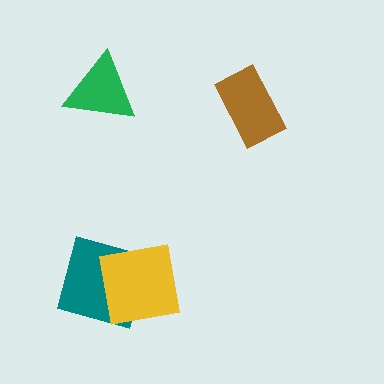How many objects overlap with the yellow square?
1 object overlaps with the yellow square.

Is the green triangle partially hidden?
No, no other shape covers it.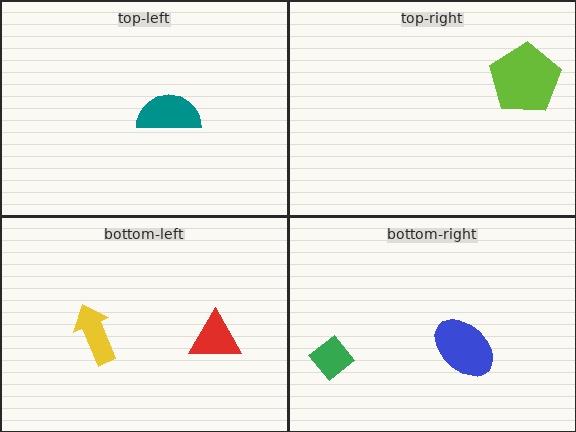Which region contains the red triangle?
The bottom-left region.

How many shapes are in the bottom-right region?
2.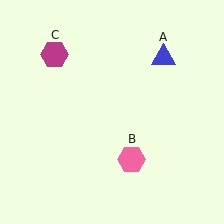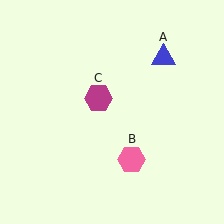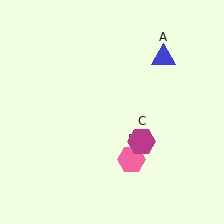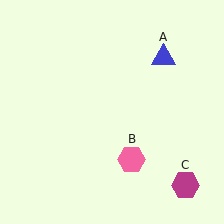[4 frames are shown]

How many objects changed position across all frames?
1 object changed position: magenta hexagon (object C).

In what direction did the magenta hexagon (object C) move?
The magenta hexagon (object C) moved down and to the right.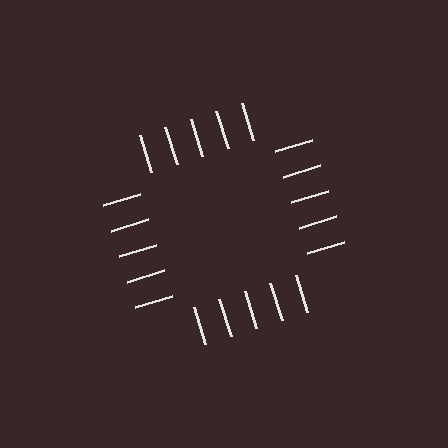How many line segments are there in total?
20 — 5 along each of the 4 edges.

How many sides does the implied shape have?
4 sides — the line-ends trace a square.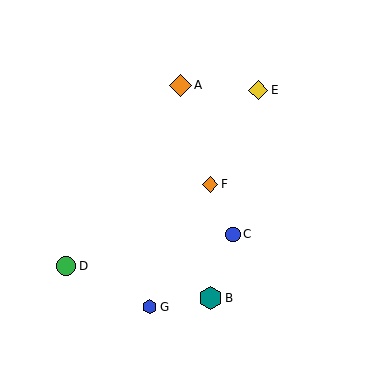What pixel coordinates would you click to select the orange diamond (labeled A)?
Click at (180, 85) to select the orange diamond A.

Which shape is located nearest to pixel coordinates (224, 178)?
The orange diamond (labeled F) at (210, 184) is nearest to that location.